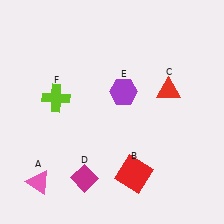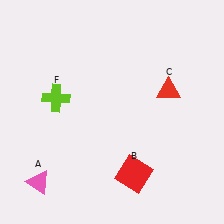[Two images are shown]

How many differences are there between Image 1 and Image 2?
There are 2 differences between the two images.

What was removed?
The magenta diamond (D), the purple hexagon (E) were removed in Image 2.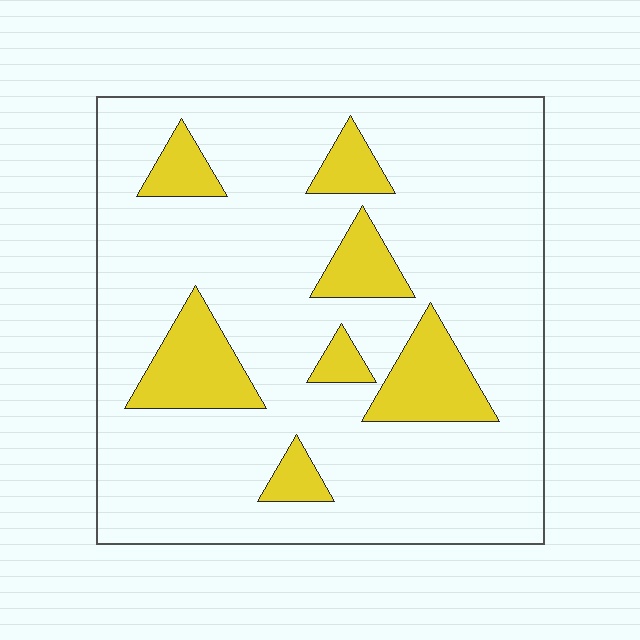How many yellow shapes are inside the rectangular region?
7.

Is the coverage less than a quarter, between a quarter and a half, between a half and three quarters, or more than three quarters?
Less than a quarter.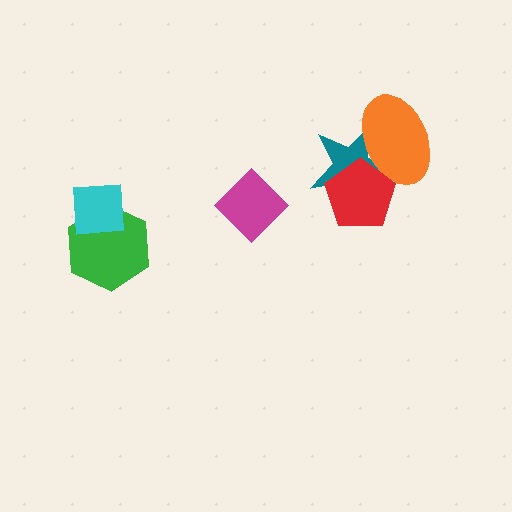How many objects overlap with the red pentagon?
2 objects overlap with the red pentagon.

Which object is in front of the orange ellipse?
The red pentagon is in front of the orange ellipse.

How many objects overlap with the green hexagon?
1 object overlaps with the green hexagon.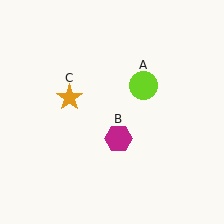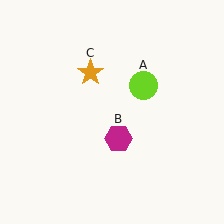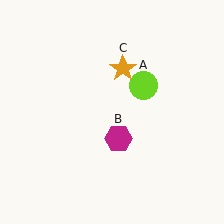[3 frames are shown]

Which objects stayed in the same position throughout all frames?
Lime circle (object A) and magenta hexagon (object B) remained stationary.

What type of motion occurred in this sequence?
The orange star (object C) rotated clockwise around the center of the scene.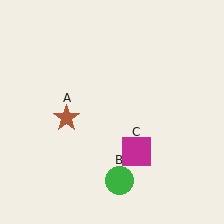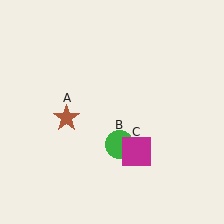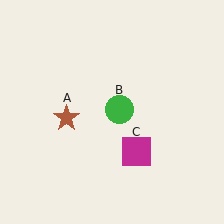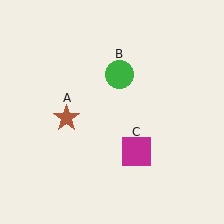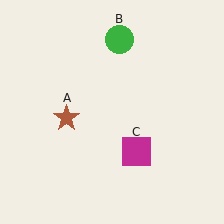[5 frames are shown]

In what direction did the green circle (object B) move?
The green circle (object B) moved up.